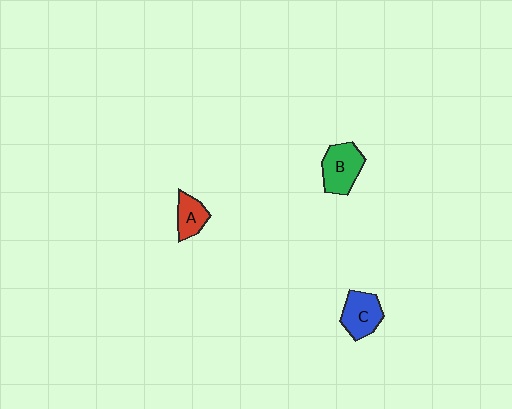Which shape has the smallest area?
Shape A (red).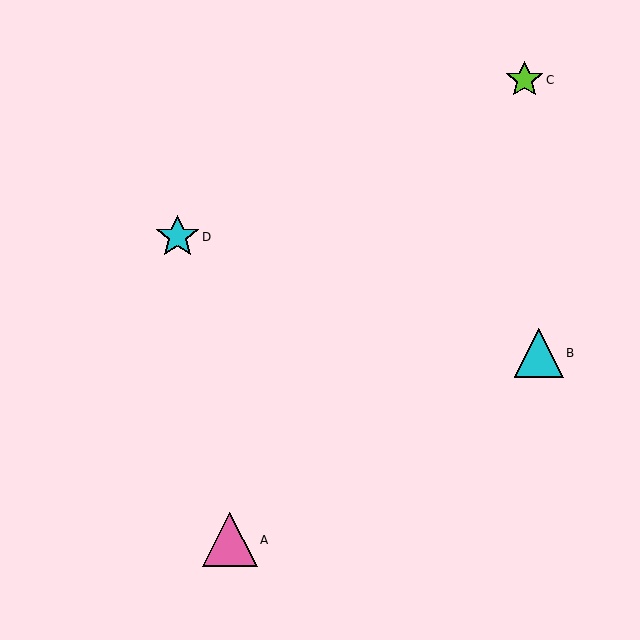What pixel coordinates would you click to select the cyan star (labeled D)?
Click at (177, 237) to select the cyan star D.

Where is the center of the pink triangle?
The center of the pink triangle is at (230, 540).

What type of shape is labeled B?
Shape B is a cyan triangle.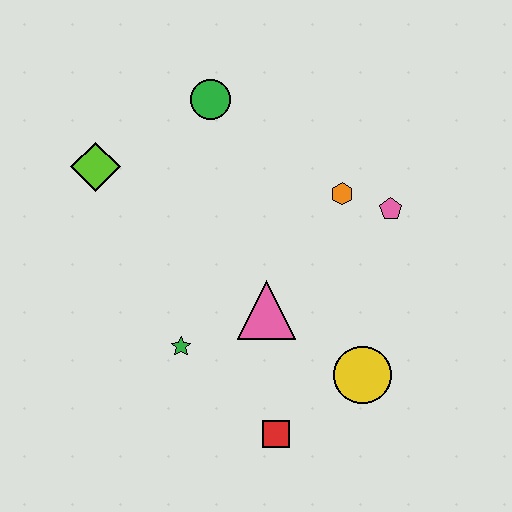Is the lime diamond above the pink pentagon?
Yes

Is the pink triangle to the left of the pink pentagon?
Yes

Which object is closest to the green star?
The pink triangle is closest to the green star.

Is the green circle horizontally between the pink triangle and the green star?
Yes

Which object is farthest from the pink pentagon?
The lime diamond is farthest from the pink pentagon.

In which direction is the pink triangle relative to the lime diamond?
The pink triangle is to the right of the lime diamond.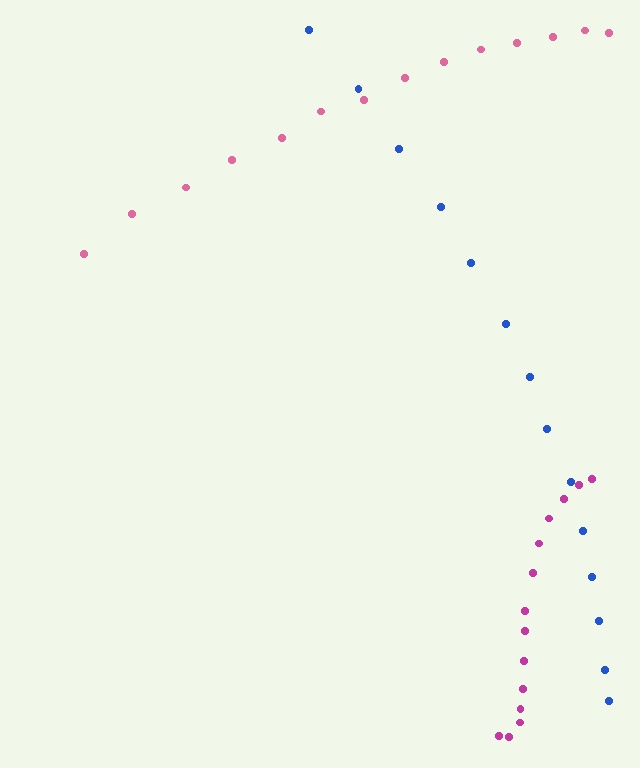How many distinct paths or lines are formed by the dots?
There are 3 distinct paths.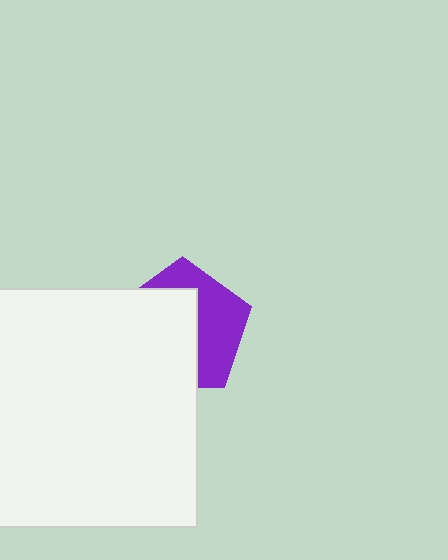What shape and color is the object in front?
The object in front is a white rectangle.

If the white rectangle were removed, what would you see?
You would see the complete purple pentagon.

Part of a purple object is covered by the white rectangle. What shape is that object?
It is a pentagon.